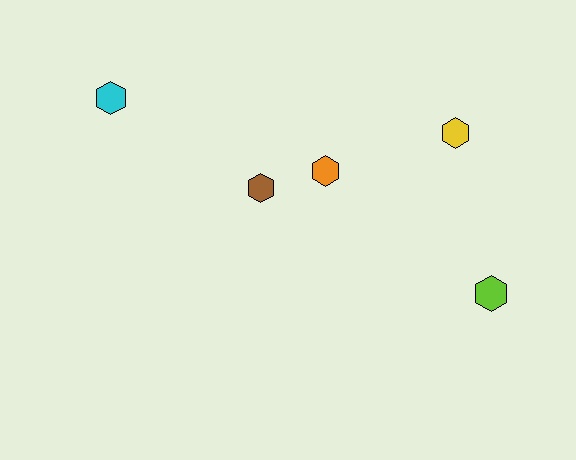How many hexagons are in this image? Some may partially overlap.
There are 5 hexagons.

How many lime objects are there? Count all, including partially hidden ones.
There is 1 lime object.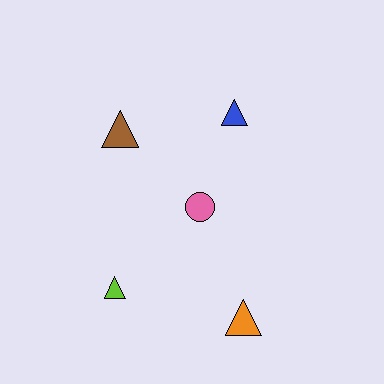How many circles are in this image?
There is 1 circle.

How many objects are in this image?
There are 5 objects.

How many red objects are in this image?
There are no red objects.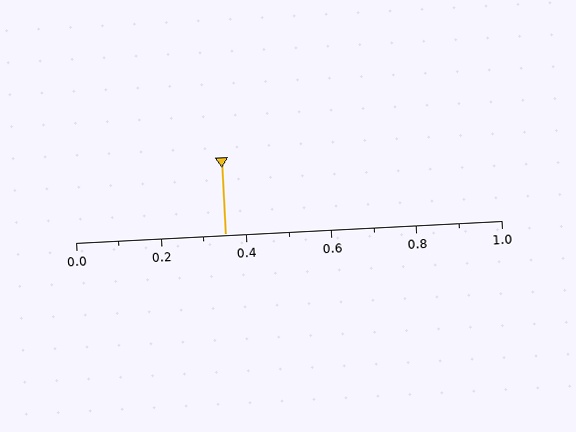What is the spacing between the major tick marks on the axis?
The major ticks are spaced 0.2 apart.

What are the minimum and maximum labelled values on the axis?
The axis runs from 0.0 to 1.0.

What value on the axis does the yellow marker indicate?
The marker indicates approximately 0.35.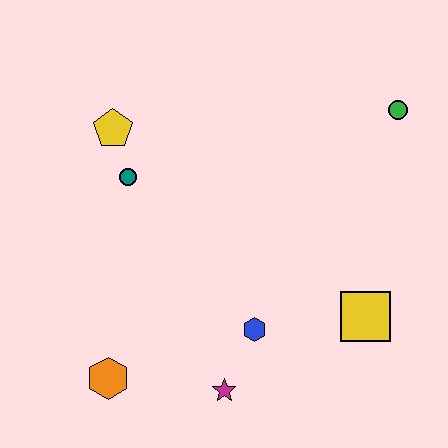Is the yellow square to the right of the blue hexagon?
Yes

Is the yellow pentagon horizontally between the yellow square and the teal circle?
No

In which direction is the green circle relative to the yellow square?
The green circle is above the yellow square.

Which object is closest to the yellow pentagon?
The teal circle is closest to the yellow pentagon.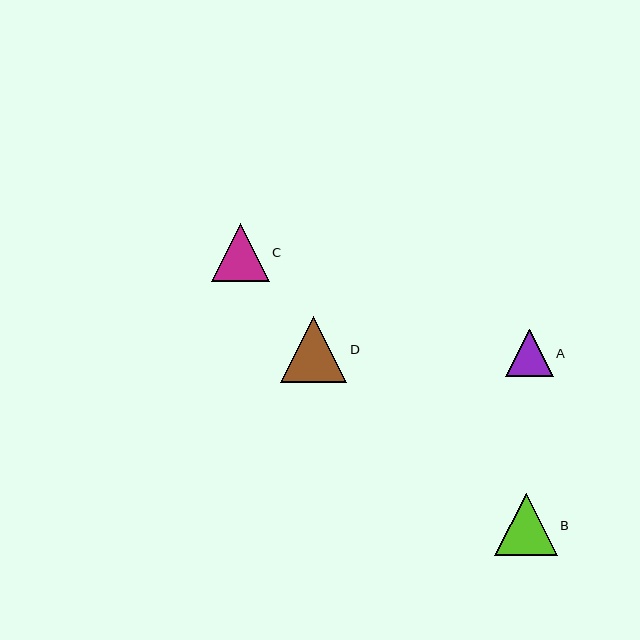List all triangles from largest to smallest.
From largest to smallest: D, B, C, A.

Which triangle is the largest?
Triangle D is the largest with a size of approximately 66 pixels.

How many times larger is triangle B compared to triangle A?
Triangle B is approximately 1.3 times the size of triangle A.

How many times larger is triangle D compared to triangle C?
Triangle D is approximately 1.1 times the size of triangle C.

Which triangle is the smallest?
Triangle A is the smallest with a size of approximately 47 pixels.